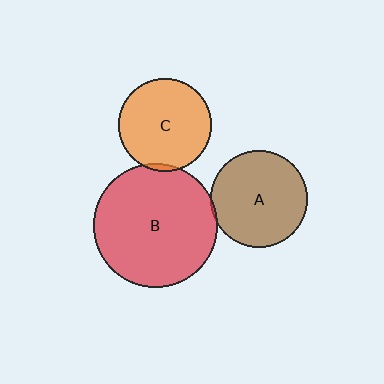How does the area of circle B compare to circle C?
Approximately 1.8 times.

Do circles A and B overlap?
Yes.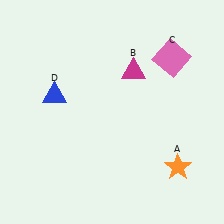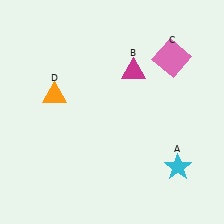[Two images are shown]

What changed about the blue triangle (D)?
In Image 1, D is blue. In Image 2, it changed to orange.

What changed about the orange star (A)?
In Image 1, A is orange. In Image 2, it changed to cyan.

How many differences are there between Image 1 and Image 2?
There are 2 differences between the two images.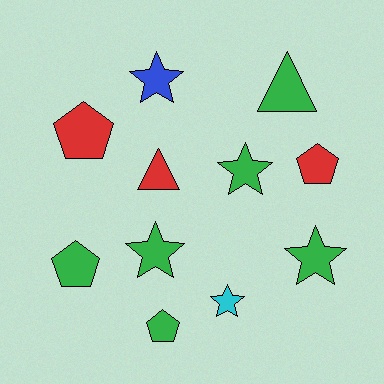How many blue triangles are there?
There are no blue triangles.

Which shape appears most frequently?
Star, with 5 objects.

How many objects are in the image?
There are 11 objects.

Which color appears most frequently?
Green, with 6 objects.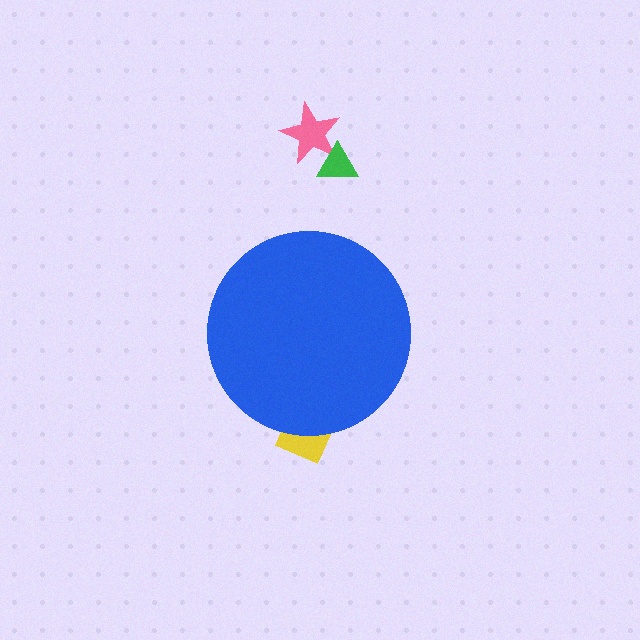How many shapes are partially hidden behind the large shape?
1 shape is partially hidden.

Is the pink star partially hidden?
No, the pink star is fully visible.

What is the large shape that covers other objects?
A blue circle.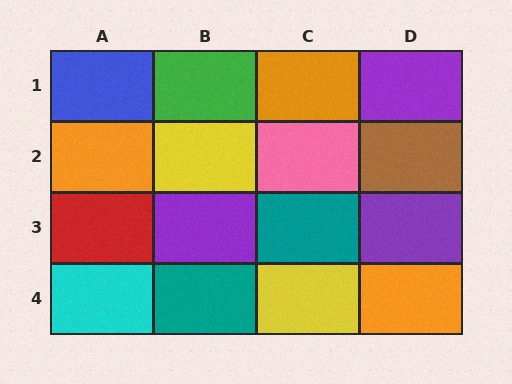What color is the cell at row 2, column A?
Orange.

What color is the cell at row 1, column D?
Purple.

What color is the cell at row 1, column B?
Green.